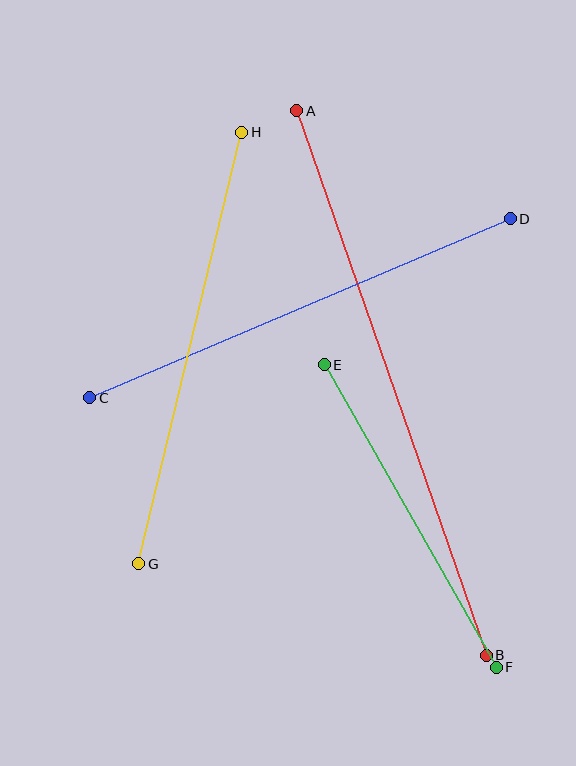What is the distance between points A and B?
The distance is approximately 576 pixels.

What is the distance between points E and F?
The distance is approximately 348 pixels.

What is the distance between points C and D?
The distance is approximately 457 pixels.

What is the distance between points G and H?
The distance is approximately 444 pixels.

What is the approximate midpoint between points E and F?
The midpoint is at approximately (410, 516) pixels.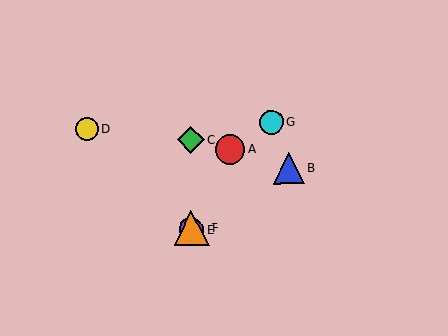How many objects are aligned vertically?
3 objects (C, E, F) are aligned vertically.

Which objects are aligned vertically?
Objects C, E, F are aligned vertically.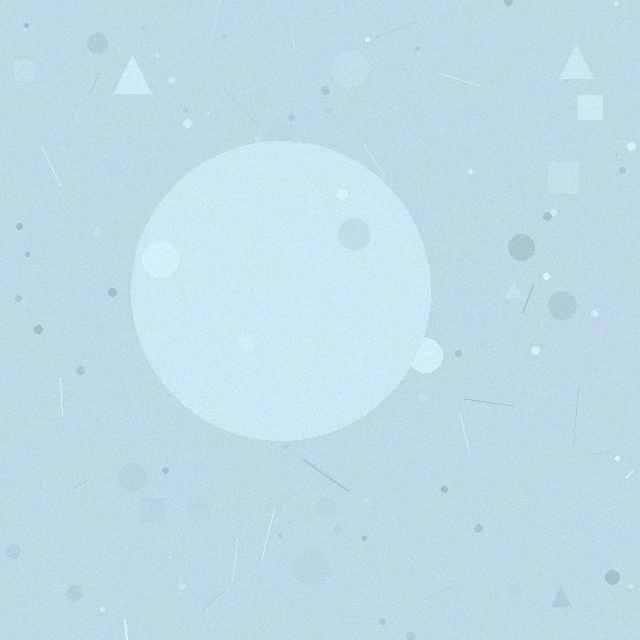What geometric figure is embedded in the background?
A circle is embedded in the background.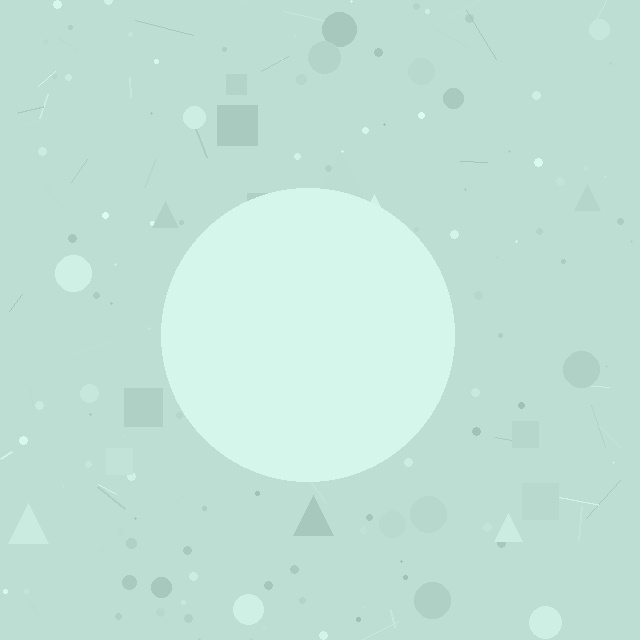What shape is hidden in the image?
A circle is hidden in the image.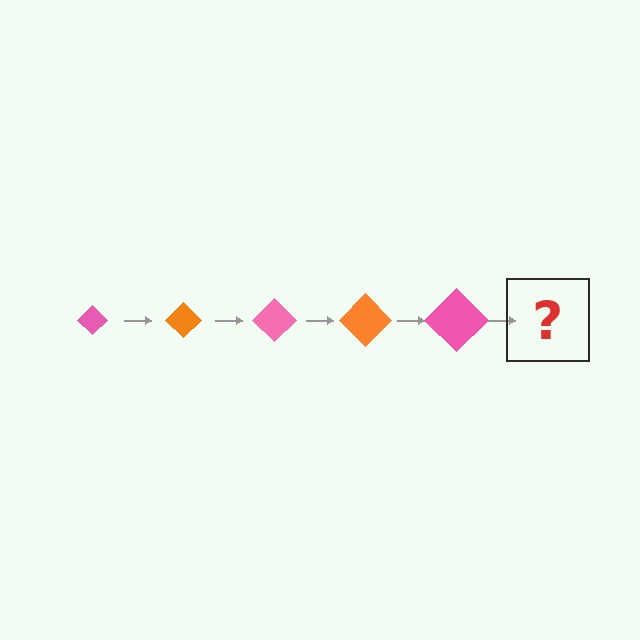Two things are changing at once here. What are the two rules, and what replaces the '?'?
The two rules are that the diamond grows larger each step and the color cycles through pink and orange. The '?' should be an orange diamond, larger than the previous one.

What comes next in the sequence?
The next element should be an orange diamond, larger than the previous one.